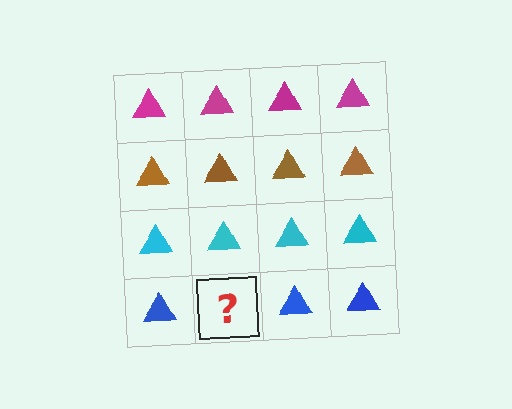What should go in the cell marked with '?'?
The missing cell should contain a blue triangle.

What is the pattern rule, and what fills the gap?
The rule is that each row has a consistent color. The gap should be filled with a blue triangle.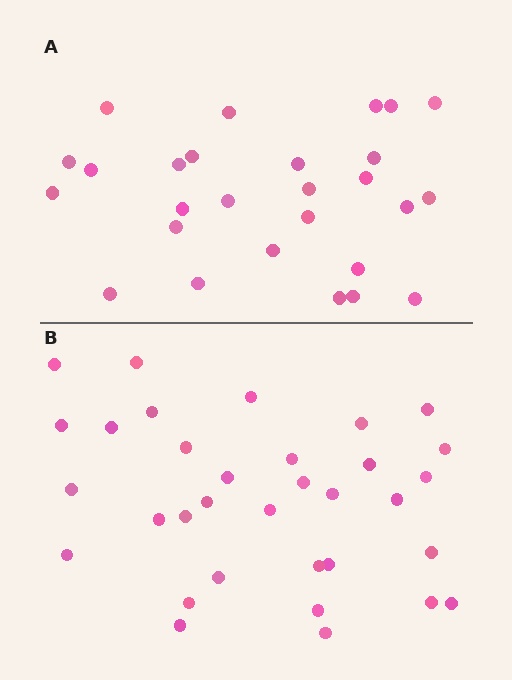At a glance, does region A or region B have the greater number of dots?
Region B (the bottom region) has more dots.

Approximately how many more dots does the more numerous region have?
Region B has about 6 more dots than region A.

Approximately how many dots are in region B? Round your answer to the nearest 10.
About 30 dots. (The exact count is 33, which rounds to 30.)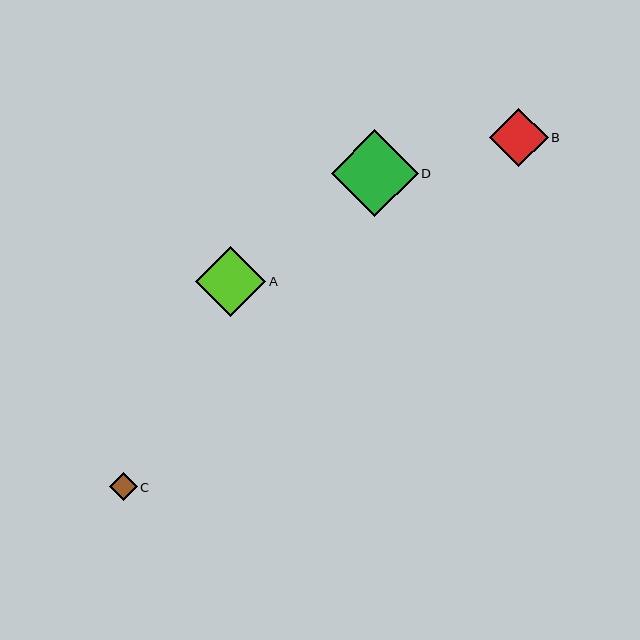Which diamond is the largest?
Diamond D is the largest with a size of approximately 87 pixels.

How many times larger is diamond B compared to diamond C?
Diamond B is approximately 2.1 times the size of diamond C.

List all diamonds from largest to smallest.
From largest to smallest: D, A, B, C.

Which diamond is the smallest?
Diamond C is the smallest with a size of approximately 28 pixels.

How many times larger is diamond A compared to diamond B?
Diamond A is approximately 1.2 times the size of diamond B.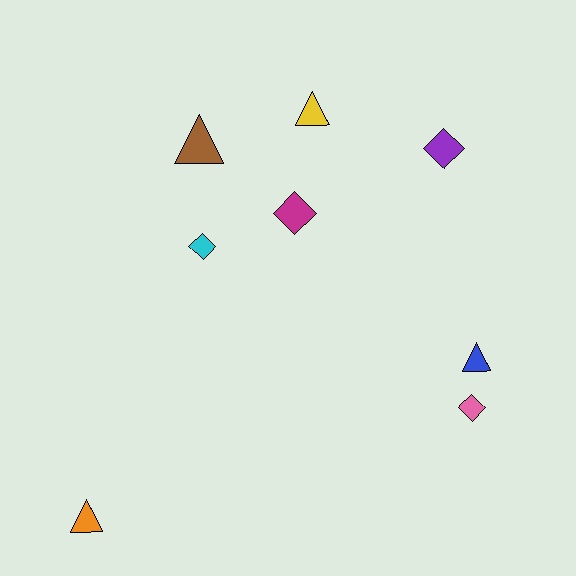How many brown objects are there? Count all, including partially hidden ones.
There is 1 brown object.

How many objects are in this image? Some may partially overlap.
There are 8 objects.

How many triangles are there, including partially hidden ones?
There are 4 triangles.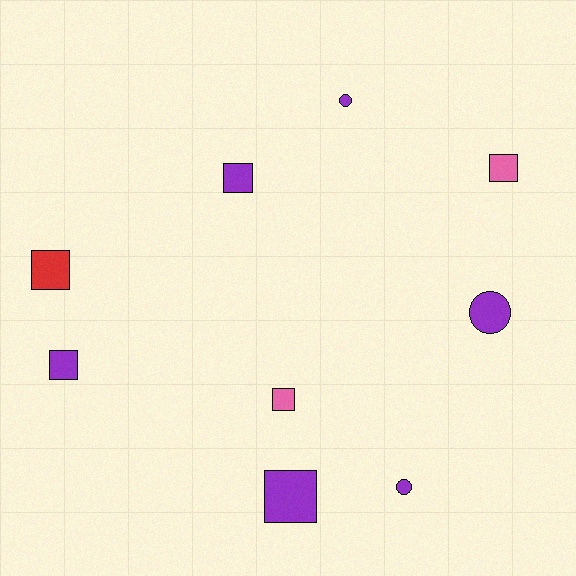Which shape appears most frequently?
Square, with 6 objects.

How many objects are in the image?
There are 9 objects.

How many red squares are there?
There is 1 red square.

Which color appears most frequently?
Purple, with 6 objects.